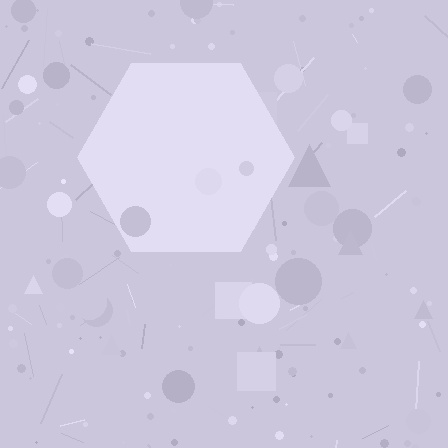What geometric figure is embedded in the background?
A hexagon is embedded in the background.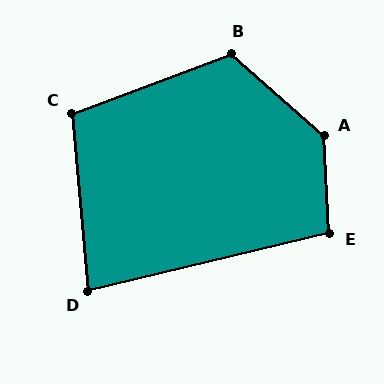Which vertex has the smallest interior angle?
D, at approximately 82 degrees.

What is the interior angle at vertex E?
Approximately 100 degrees (obtuse).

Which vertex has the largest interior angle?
A, at approximately 135 degrees.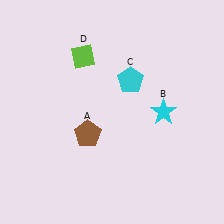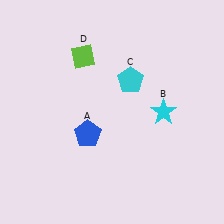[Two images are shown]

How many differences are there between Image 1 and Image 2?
There is 1 difference between the two images.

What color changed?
The pentagon (A) changed from brown in Image 1 to blue in Image 2.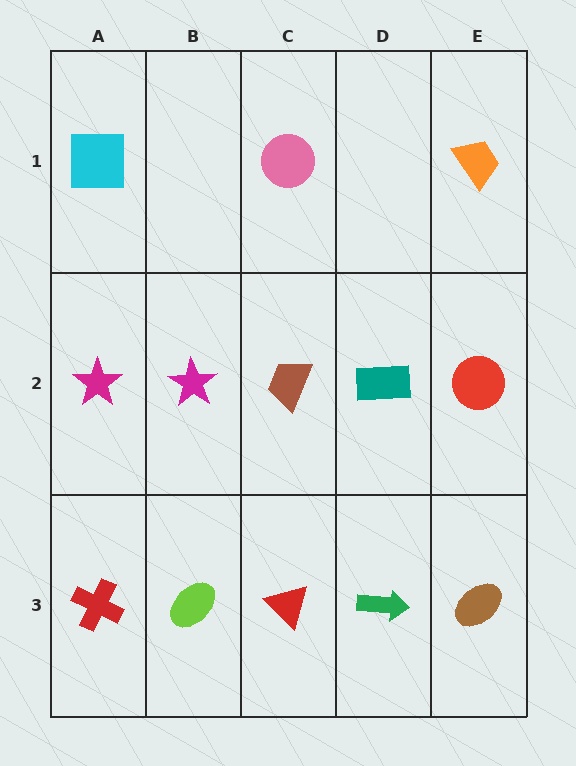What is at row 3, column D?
A green arrow.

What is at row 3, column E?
A brown ellipse.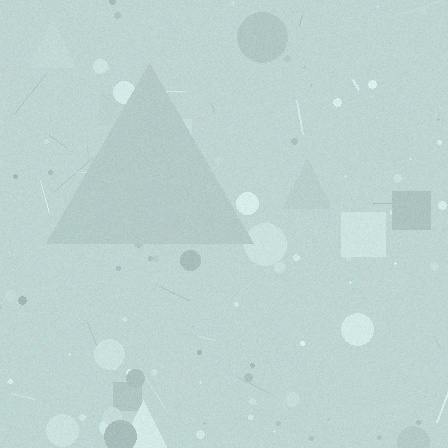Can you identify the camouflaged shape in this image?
The camouflaged shape is a triangle.